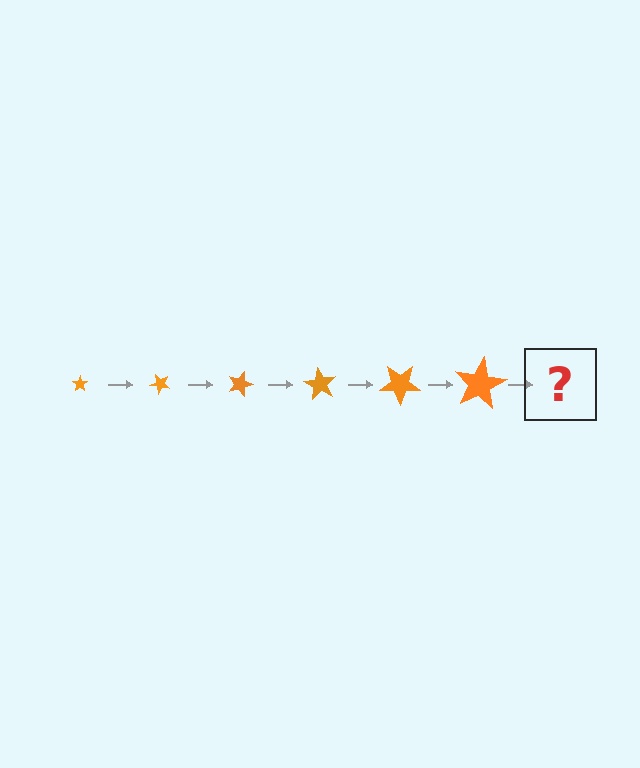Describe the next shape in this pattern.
It should be a star, larger than the previous one and rotated 270 degrees from the start.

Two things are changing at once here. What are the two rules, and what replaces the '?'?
The two rules are that the star grows larger each step and it rotates 45 degrees each step. The '?' should be a star, larger than the previous one and rotated 270 degrees from the start.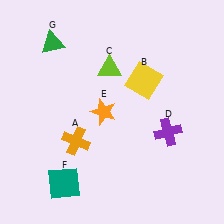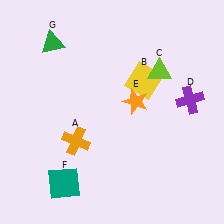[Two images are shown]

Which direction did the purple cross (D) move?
The purple cross (D) moved up.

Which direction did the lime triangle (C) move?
The lime triangle (C) moved right.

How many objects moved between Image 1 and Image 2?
3 objects moved between the two images.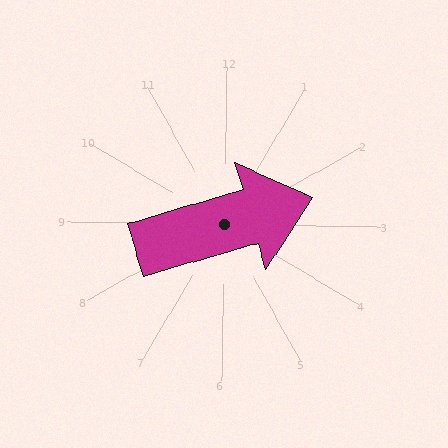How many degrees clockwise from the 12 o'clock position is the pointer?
Approximately 73 degrees.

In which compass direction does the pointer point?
East.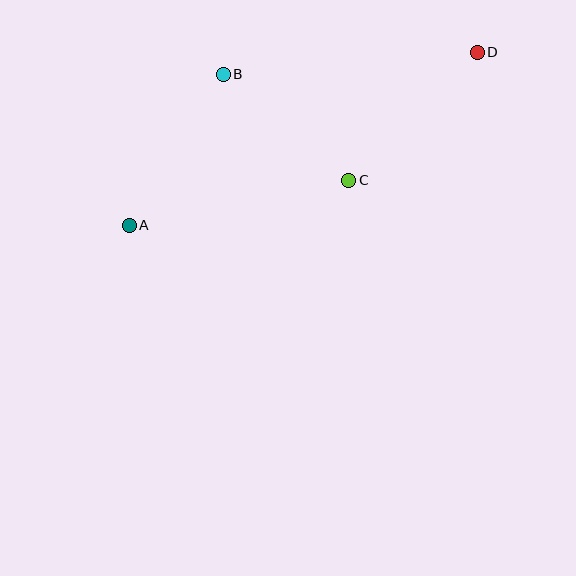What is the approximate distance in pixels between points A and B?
The distance between A and B is approximately 178 pixels.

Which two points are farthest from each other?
Points A and D are farthest from each other.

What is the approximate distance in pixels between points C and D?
The distance between C and D is approximately 182 pixels.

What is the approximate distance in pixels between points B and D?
The distance between B and D is approximately 255 pixels.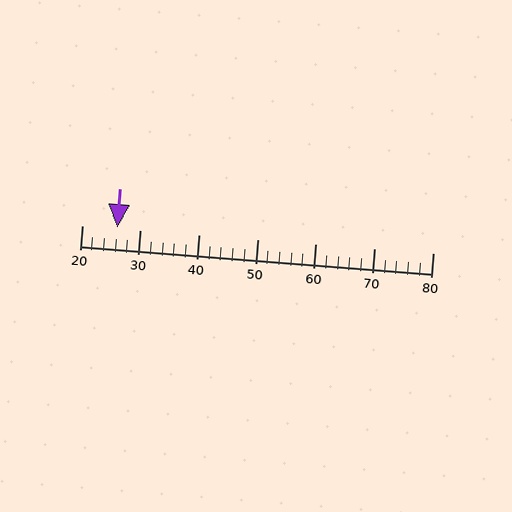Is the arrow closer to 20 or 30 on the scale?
The arrow is closer to 30.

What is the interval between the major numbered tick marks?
The major tick marks are spaced 10 units apart.